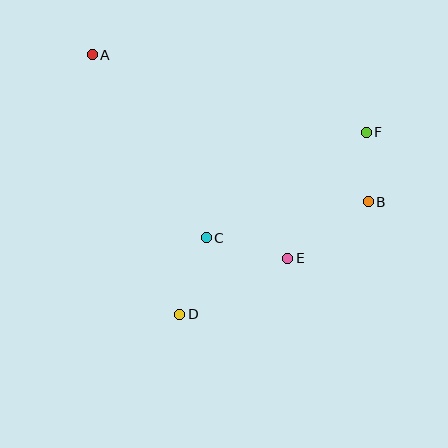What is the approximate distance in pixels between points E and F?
The distance between E and F is approximately 149 pixels.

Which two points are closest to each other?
Points B and F are closest to each other.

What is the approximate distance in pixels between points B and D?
The distance between B and D is approximately 219 pixels.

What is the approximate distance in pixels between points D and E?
The distance between D and E is approximately 121 pixels.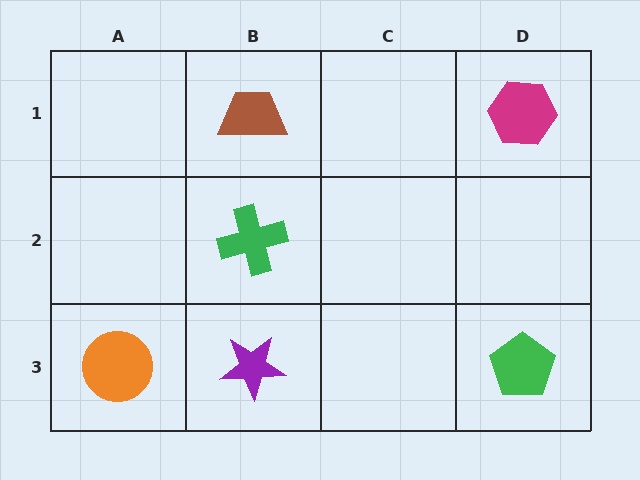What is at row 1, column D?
A magenta hexagon.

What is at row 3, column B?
A purple star.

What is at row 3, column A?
An orange circle.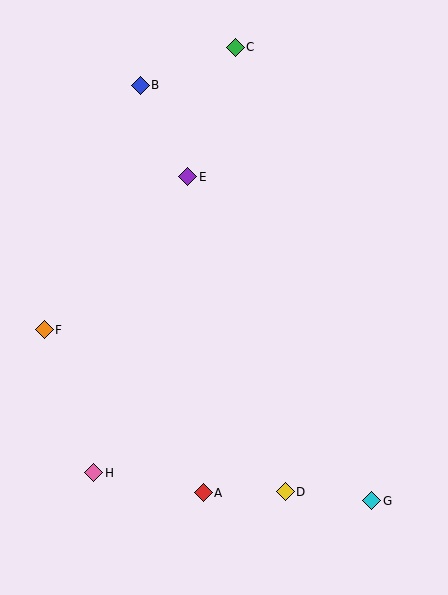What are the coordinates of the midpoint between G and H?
The midpoint between G and H is at (233, 487).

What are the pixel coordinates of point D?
Point D is at (285, 492).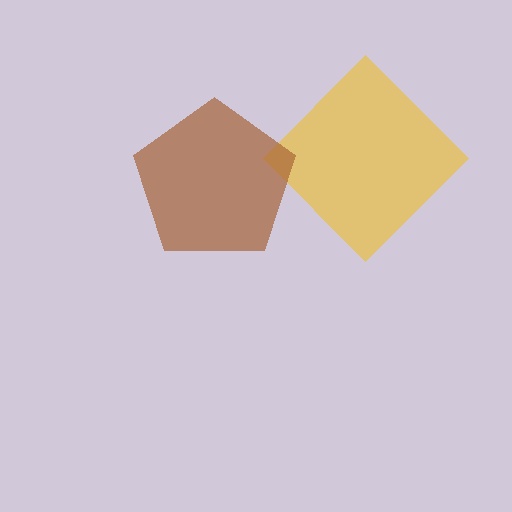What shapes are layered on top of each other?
The layered shapes are: a yellow diamond, a brown pentagon.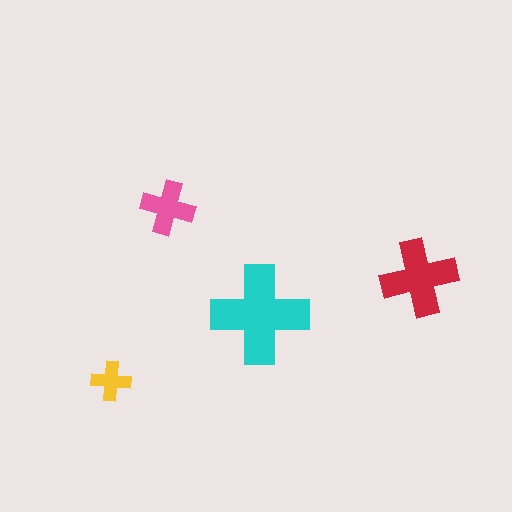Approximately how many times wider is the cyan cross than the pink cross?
About 2 times wider.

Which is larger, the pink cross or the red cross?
The red one.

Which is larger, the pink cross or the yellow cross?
The pink one.